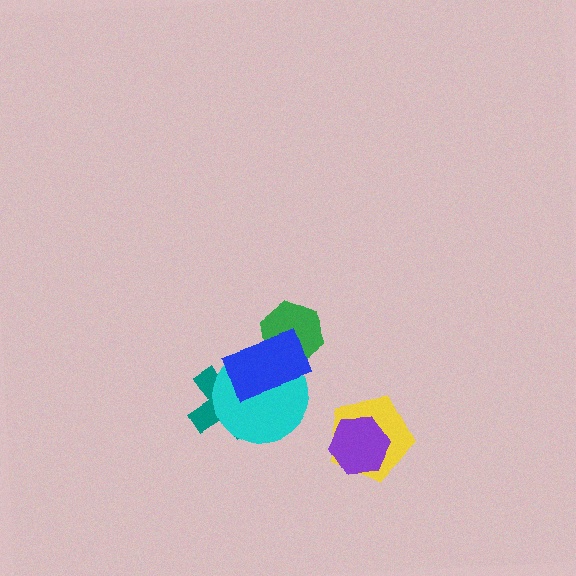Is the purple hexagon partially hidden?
No, no other shape covers it.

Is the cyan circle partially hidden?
Yes, it is partially covered by another shape.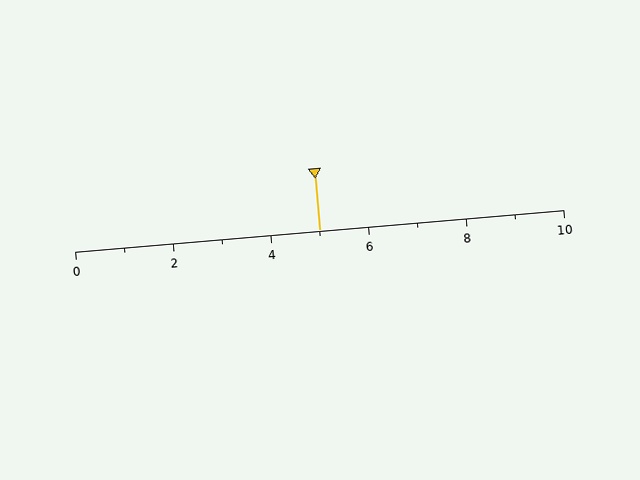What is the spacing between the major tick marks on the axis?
The major ticks are spaced 2 apart.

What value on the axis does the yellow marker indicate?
The marker indicates approximately 5.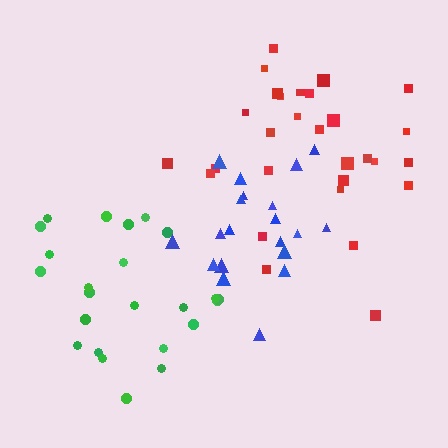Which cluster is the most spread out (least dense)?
Red.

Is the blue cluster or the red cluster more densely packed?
Blue.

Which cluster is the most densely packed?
Blue.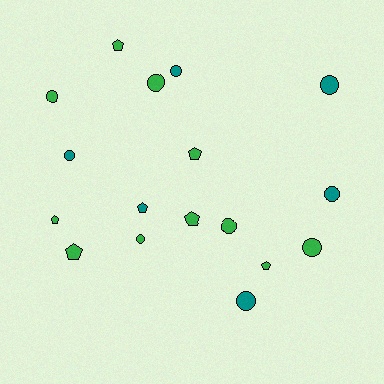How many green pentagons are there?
There are 6 green pentagons.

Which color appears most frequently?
Green, with 11 objects.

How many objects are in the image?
There are 17 objects.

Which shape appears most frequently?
Circle, with 10 objects.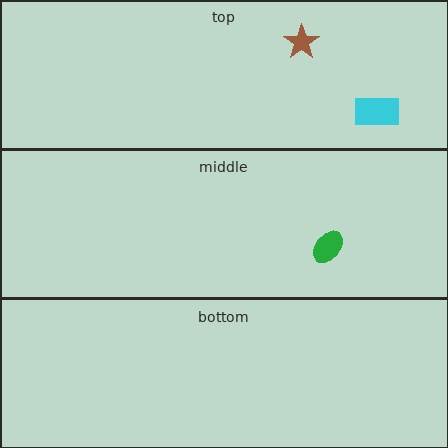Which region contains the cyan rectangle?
The top region.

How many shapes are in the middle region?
1.